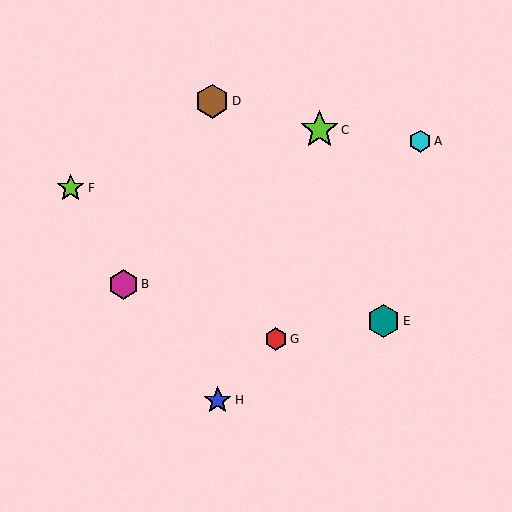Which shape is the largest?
The lime star (labeled C) is the largest.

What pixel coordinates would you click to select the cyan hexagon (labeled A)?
Click at (420, 141) to select the cyan hexagon A.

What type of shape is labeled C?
Shape C is a lime star.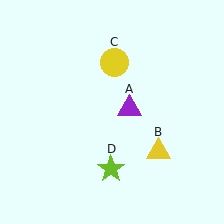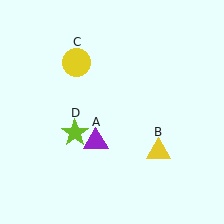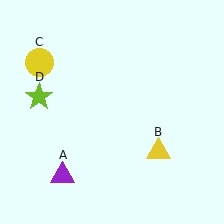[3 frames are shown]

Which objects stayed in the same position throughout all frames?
Yellow triangle (object B) remained stationary.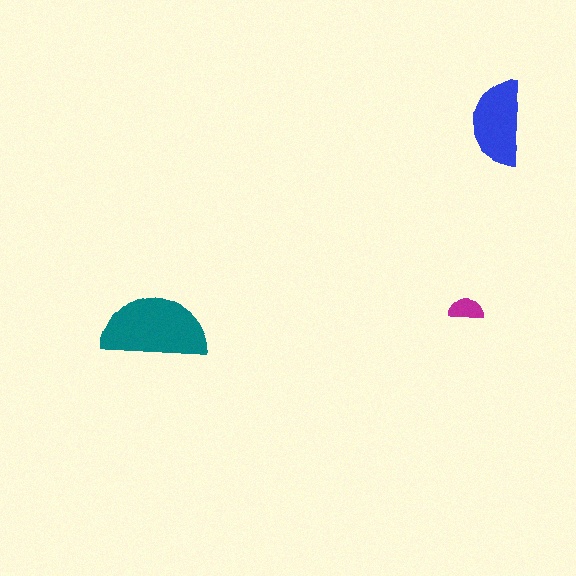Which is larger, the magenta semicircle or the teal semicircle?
The teal one.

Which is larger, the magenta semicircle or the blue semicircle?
The blue one.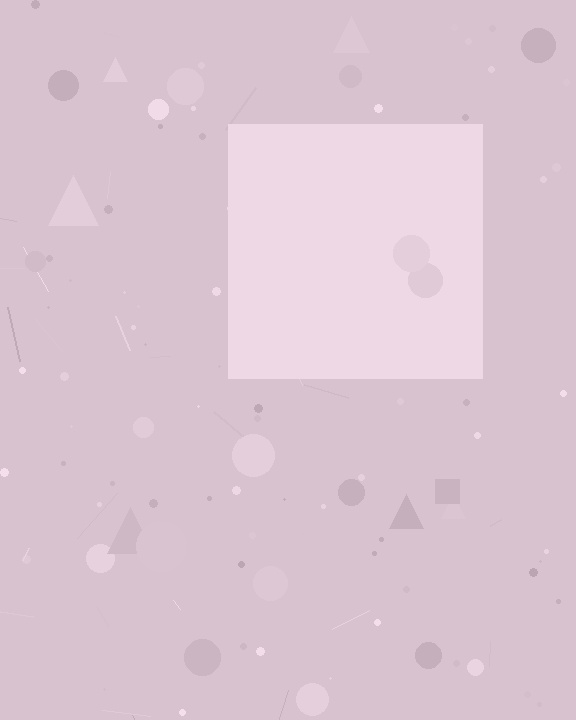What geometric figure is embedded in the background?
A square is embedded in the background.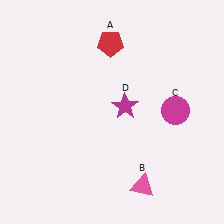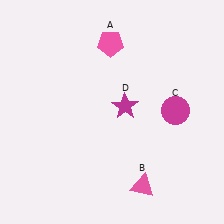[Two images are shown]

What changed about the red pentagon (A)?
In Image 1, A is red. In Image 2, it changed to pink.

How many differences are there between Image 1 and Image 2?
There is 1 difference between the two images.